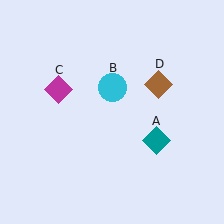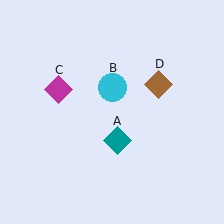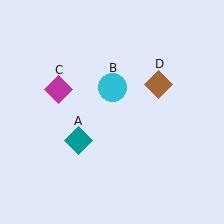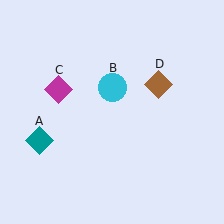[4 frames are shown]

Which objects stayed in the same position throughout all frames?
Cyan circle (object B) and magenta diamond (object C) and brown diamond (object D) remained stationary.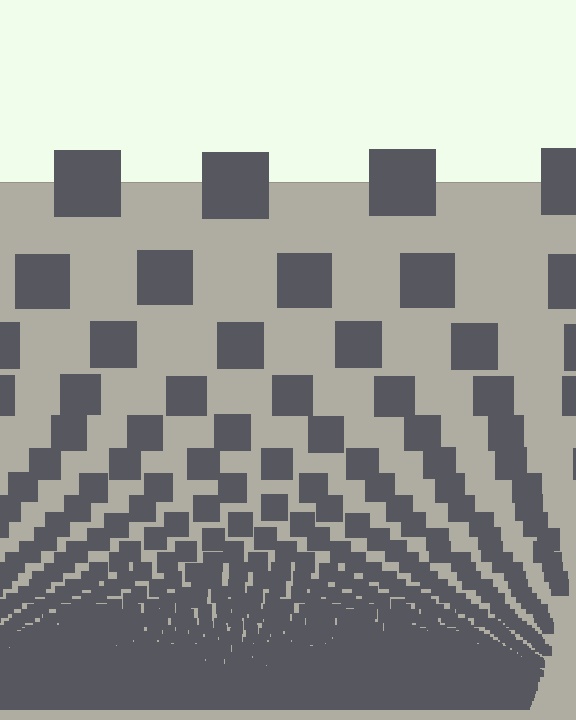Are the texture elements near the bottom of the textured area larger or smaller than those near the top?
Smaller. The gradient is inverted — elements near the bottom are smaller and denser.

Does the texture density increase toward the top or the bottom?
Density increases toward the bottom.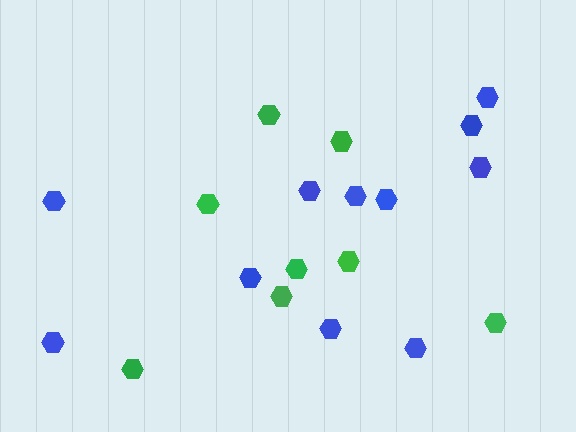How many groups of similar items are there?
There are 2 groups: one group of green hexagons (8) and one group of blue hexagons (11).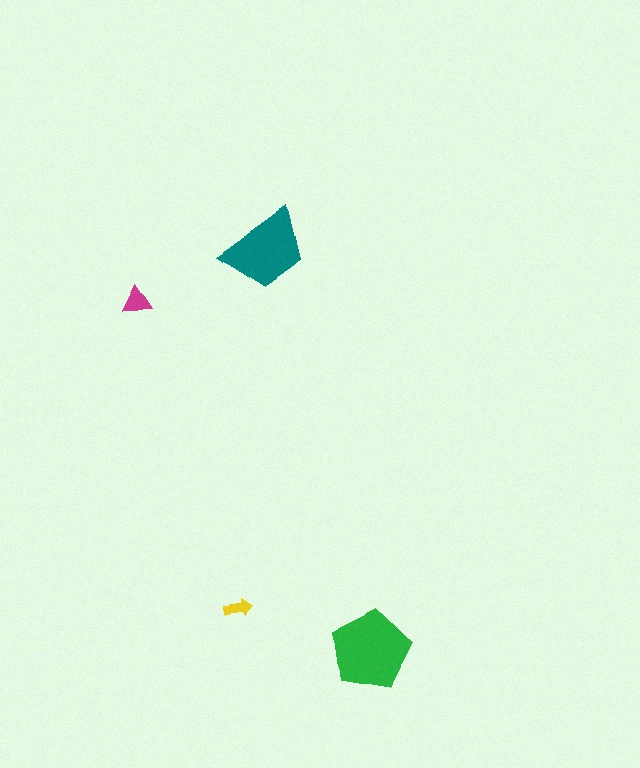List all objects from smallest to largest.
The yellow arrow, the magenta triangle, the teal trapezoid, the green pentagon.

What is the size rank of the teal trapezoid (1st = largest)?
2nd.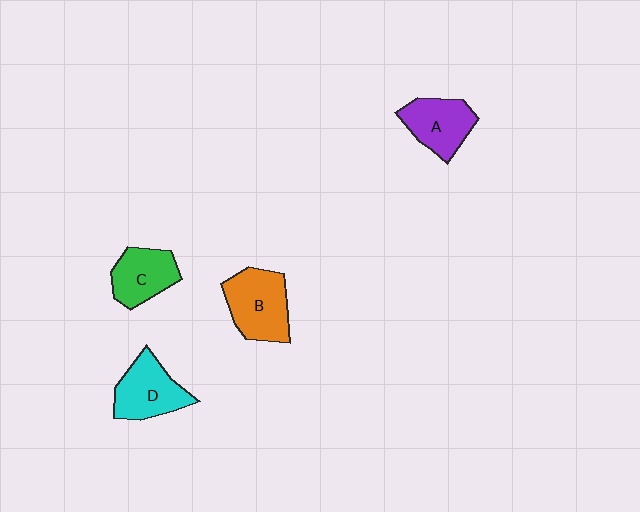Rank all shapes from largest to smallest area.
From largest to smallest: B (orange), D (cyan), A (purple), C (green).